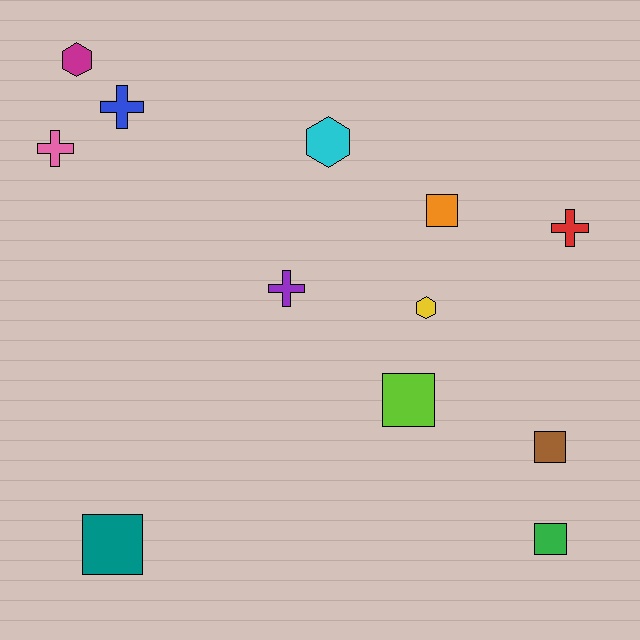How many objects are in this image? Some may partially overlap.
There are 12 objects.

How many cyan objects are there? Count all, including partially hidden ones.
There is 1 cyan object.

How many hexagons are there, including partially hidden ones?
There are 3 hexagons.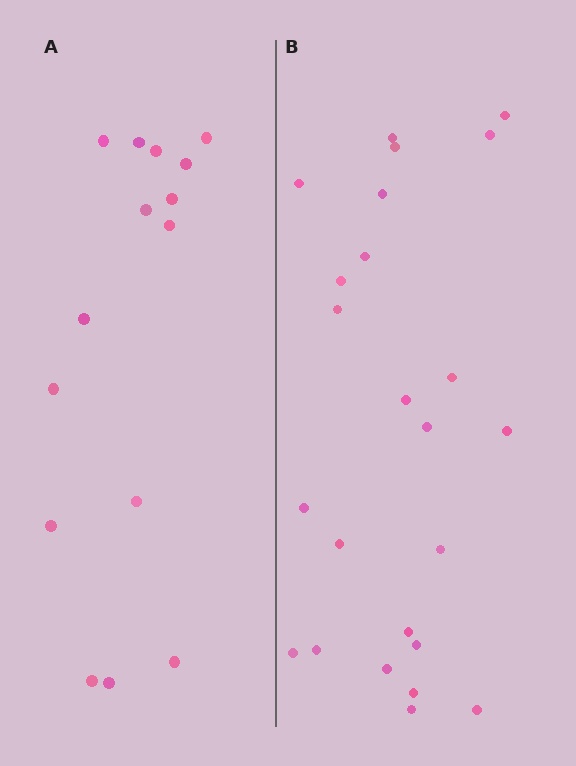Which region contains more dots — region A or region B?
Region B (the right region) has more dots.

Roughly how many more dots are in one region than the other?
Region B has roughly 8 or so more dots than region A.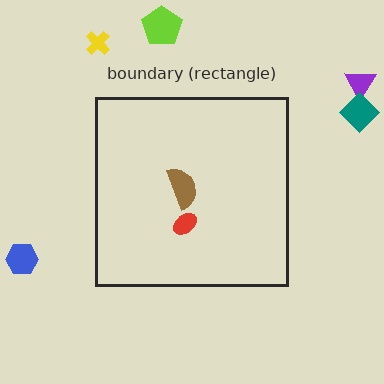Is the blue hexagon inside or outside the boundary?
Outside.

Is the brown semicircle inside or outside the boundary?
Inside.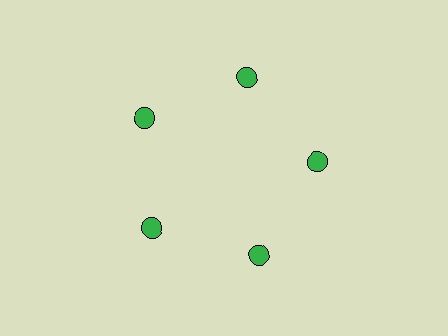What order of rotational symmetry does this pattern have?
This pattern has 5-fold rotational symmetry.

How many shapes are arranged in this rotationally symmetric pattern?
There are 5 shapes, arranged in 5 groups of 1.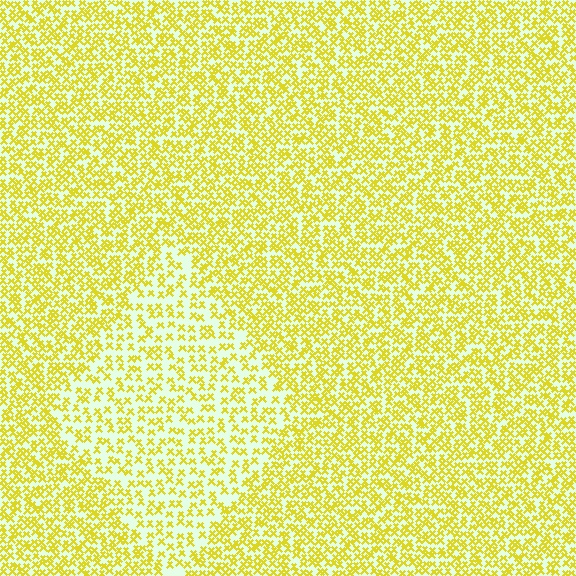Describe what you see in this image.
The image contains small yellow elements arranged at two different densities. A diamond-shaped region is visible where the elements are less densely packed than the surrounding area.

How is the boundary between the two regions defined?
The boundary is defined by a change in element density (approximately 1.8x ratio). All elements are the same color, size, and shape.